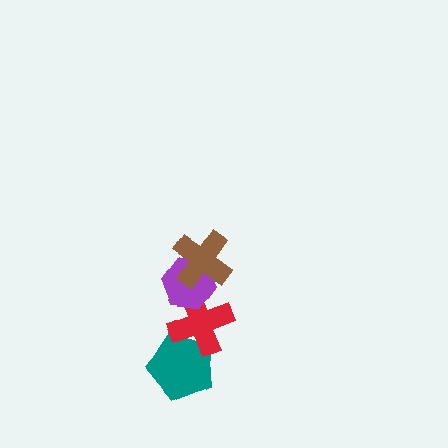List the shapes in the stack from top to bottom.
From top to bottom: the brown cross, the purple hexagon, the red cross, the teal pentagon.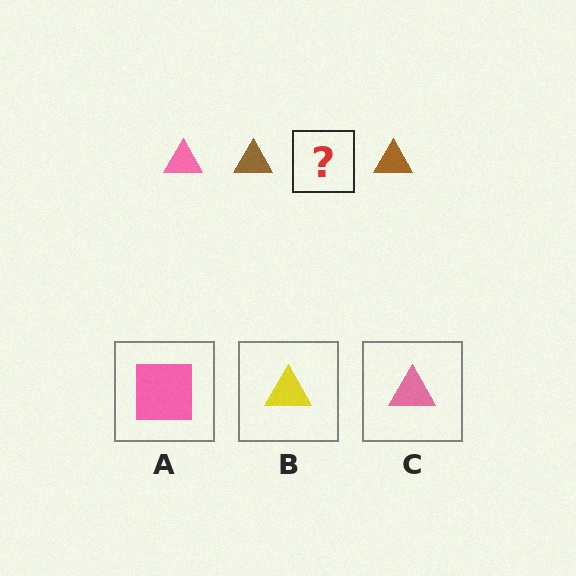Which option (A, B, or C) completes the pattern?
C.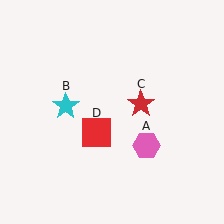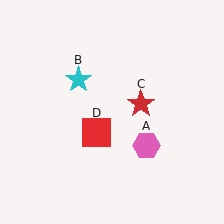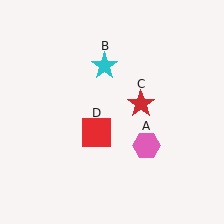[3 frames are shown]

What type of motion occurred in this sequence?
The cyan star (object B) rotated clockwise around the center of the scene.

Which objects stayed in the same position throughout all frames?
Pink hexagon (object A) and red star (object C) and red square (object D) remained stationary.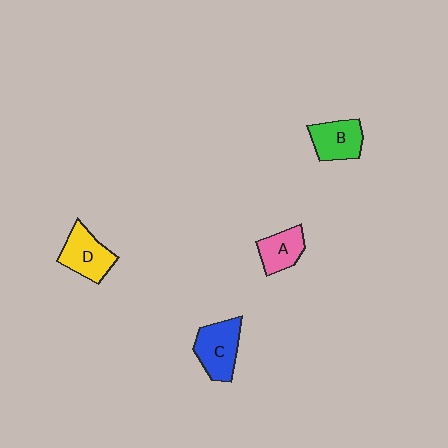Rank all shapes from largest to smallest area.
From largest to smallest: C (blue), D (yellow), B (green), A (pink).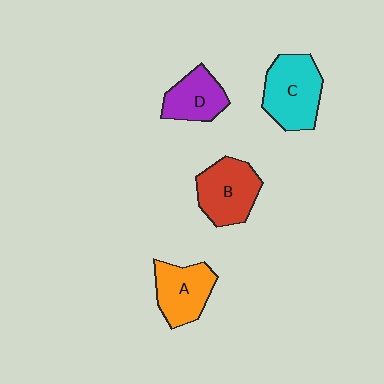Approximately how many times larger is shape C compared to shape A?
Approximately 1.2 times.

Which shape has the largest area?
Shape C (cyan).